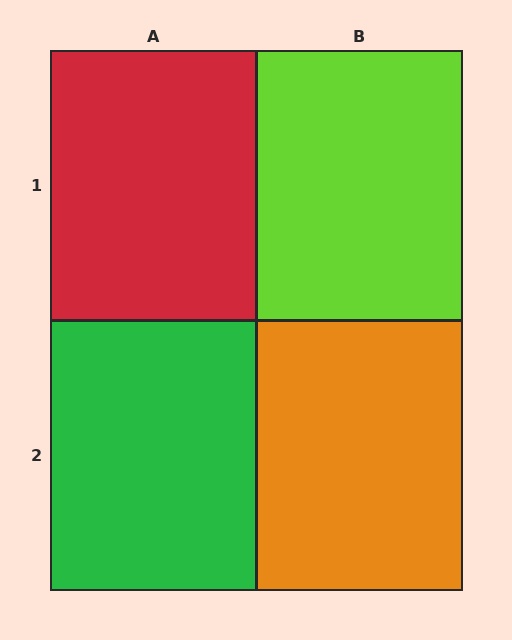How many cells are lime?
1 cell is lime.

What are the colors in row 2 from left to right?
Green, orange.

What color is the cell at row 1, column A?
Red.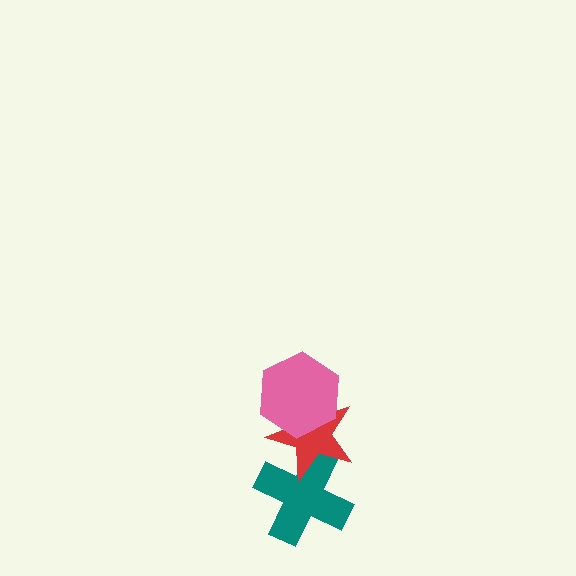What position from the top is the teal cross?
The teal cross is 3rd from the top.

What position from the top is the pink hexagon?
The pink hexagon is 1st from the top.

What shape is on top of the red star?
The pink hexagon is on top of the red star.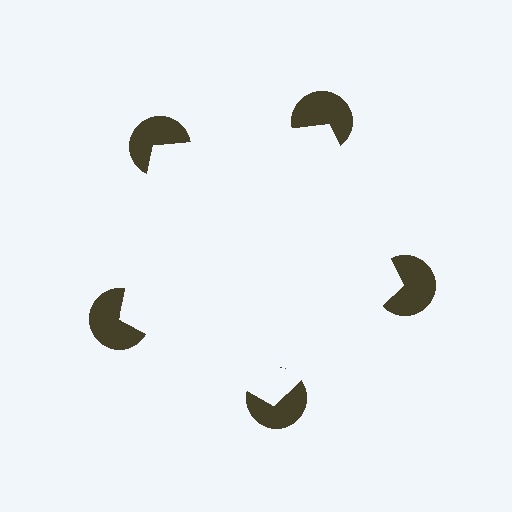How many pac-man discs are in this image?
There are 5 — one at each vertex of the illusory pentagon.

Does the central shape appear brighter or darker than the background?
It typically appears slightly brighter than the background, even though no actual brightness change is drawn.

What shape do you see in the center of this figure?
An illusory pentagon — its edges are inferred from the aligned wedge cuts in the pac-man discs, not physically drawn.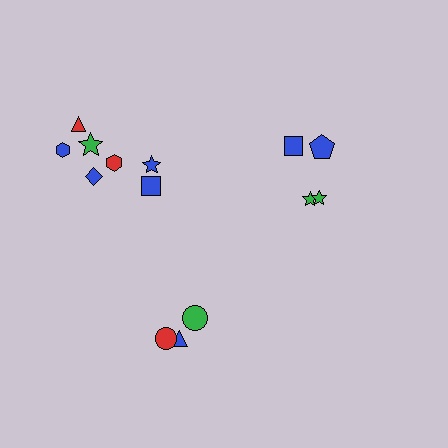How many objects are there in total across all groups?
There are 14 objects.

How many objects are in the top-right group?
There are 4 objects.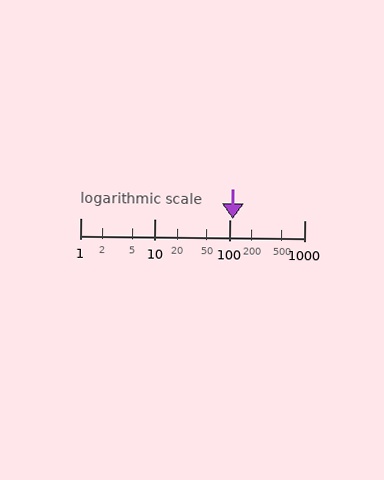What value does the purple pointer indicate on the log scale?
The pointer indicates approximately 110.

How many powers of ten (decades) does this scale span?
The scale spans 3 decades, from 1 to 1000.